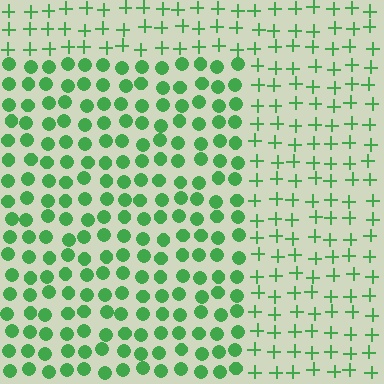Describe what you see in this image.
The image is filled with small green elements arranged in a uniform grid. A rectangle-shaped region contains circles, while the surrounding area contains plus signs. The boundary is defined purely by the change in element shape.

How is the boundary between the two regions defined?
The boundary is defined by a change in element shape: circles inside vs. plus signs outside. All elements share the same color and spacing.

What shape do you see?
I see a rectangle.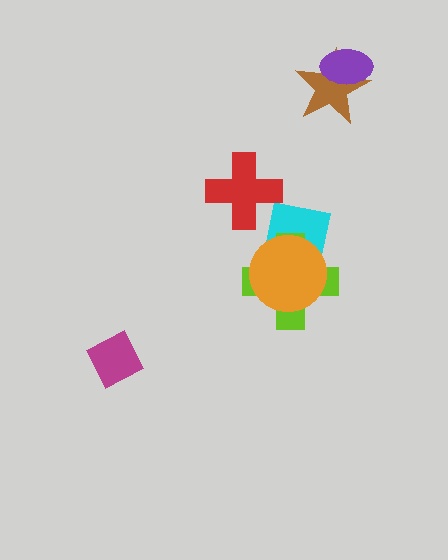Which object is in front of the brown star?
The purple ellipse is in front of the brown star.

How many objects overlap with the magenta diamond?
0 objects overlap with the magenta diamond.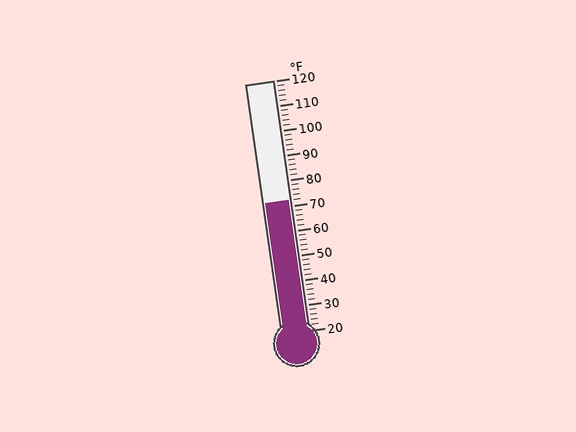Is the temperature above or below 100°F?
The temperature is below 100°F.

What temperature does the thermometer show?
The thermometer shows approximately 72°F.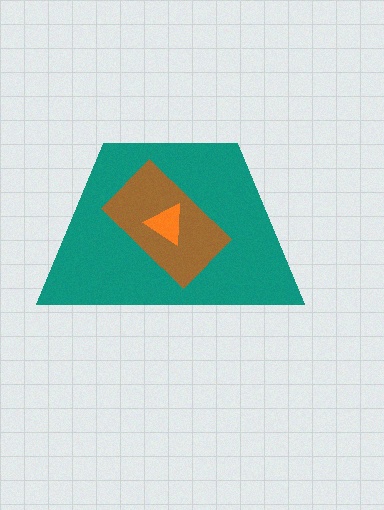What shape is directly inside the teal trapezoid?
The brown rectangle.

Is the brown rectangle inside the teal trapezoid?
Yes.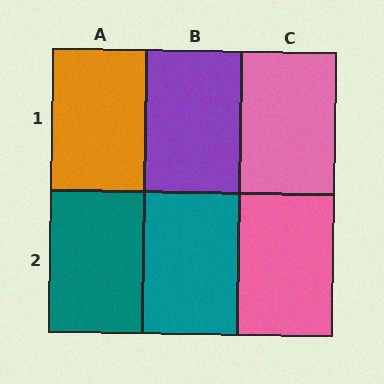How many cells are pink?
2 cells are pink.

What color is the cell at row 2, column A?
Teal.